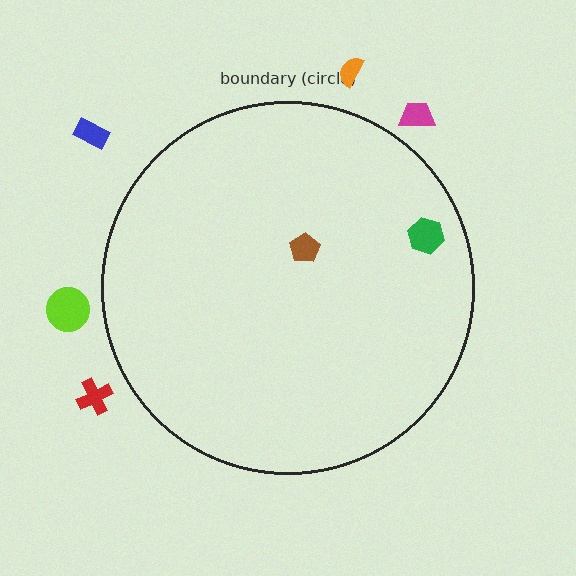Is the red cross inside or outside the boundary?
Outside.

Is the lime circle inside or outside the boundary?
Outside.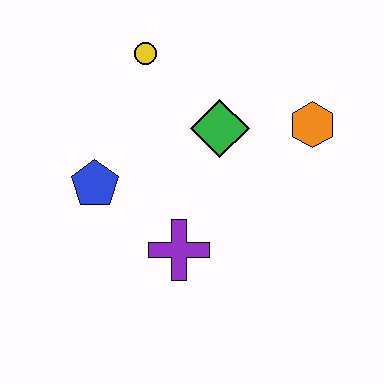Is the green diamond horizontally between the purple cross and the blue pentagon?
No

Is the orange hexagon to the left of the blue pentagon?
No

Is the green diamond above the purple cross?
Yes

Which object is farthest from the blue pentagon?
The orange hexagon is farthest from the blue pentagon.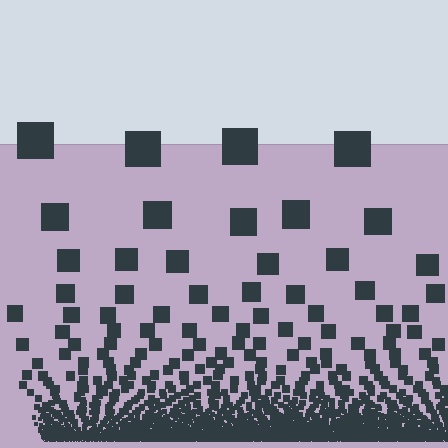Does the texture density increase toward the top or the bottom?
Density increases toward the bottom.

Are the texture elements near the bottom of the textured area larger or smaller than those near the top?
Smaller. The gradient is inverted — elements near the bottom are smaller and denser.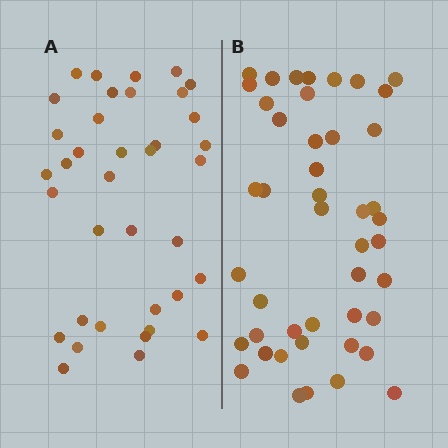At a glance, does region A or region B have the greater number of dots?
Region B (the right region) has more dots.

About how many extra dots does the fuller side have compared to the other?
Region B has roughly 8 or so more dots than region A.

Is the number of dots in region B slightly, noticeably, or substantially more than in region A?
Region B has only slightly more — the two regions are fairly close. The ratio is roughly 1.2 to 1.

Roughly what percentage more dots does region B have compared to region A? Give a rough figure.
About 20% more.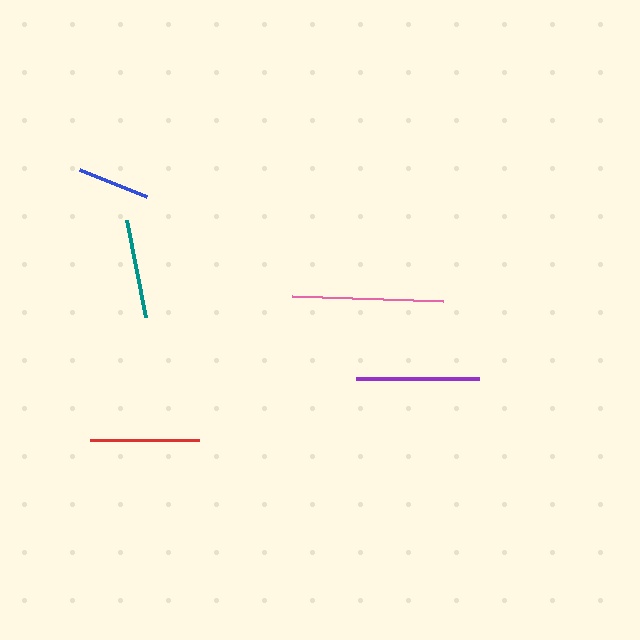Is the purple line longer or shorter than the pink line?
The pink line is longer than the purple line.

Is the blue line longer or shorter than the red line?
The red line is longer than the blue line.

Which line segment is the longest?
The pink line is the longest at approximately 151 pixels.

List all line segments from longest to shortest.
From longest to shortest: pink, purple, red, teal, blue.